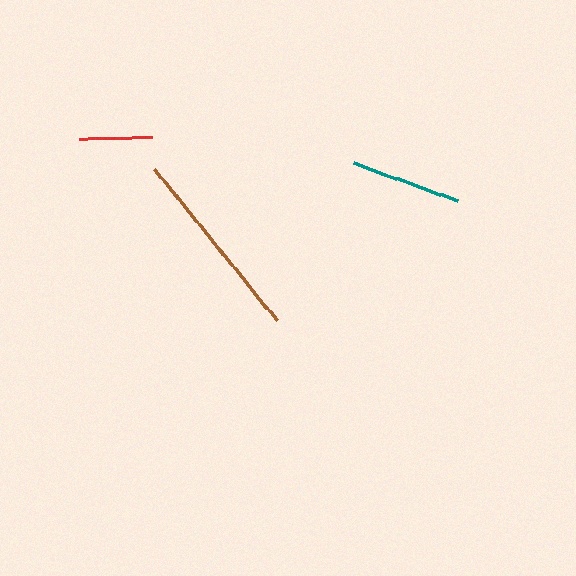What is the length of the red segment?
The red segment is approximately 73 pixels long.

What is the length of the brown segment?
The brown segment is approximately 195 pixels long.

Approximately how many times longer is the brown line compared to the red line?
The brown line is approximately 2.7 times the length of the red line.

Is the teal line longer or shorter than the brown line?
The brown line is longer than the teal line.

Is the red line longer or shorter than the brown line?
The brown line is longer than the red line.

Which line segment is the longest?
The brown line is the longest at approximately 195 pixels.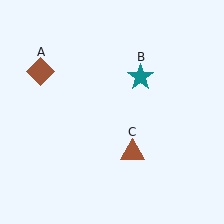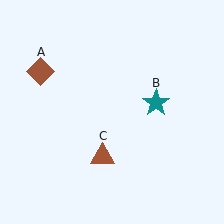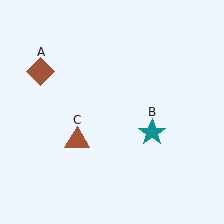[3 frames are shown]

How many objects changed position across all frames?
2 objects changed position: teal star (object B), brown triangle (object C).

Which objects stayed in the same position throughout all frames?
Brown diamond (object A) remained stationary.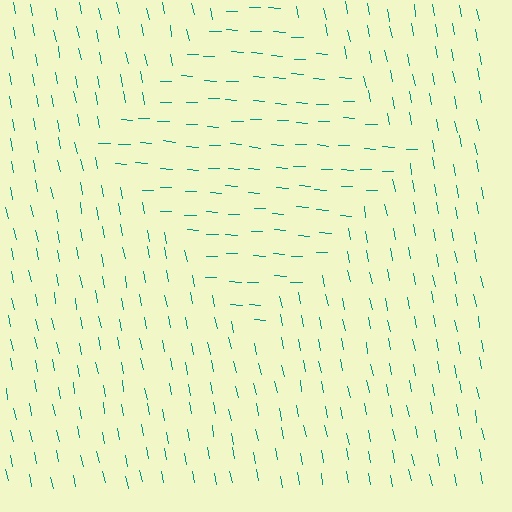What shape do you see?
I see a diamond.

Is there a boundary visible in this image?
Yes, there is a texture boundary formed by a change in line orientation.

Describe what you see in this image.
The image is filled with small teal line segments. A diamond region in the image has lines oriented differently from the surrounding lines, creating a visible texture boundary.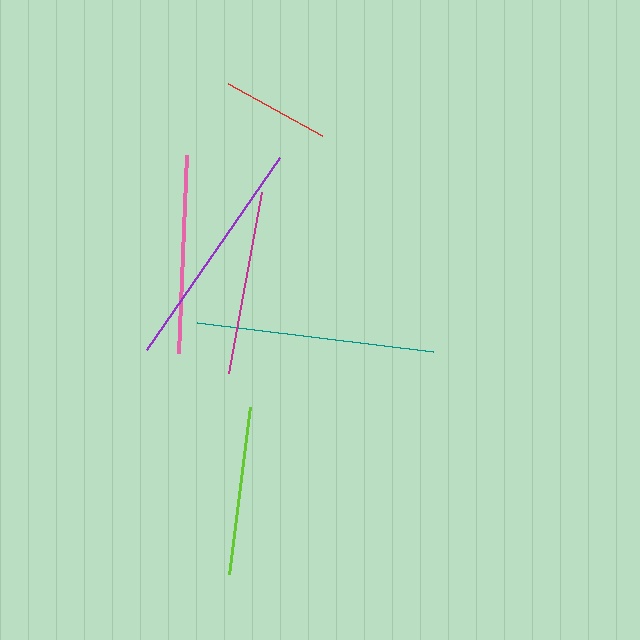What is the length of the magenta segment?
The magenta segment is approximately 184 pixels long.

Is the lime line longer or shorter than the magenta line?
The magenta line is longer than the lime line.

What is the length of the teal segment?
The teal segment is approximately 238 pixels long.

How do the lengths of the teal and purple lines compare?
The teal and purple lines are approximately the same length.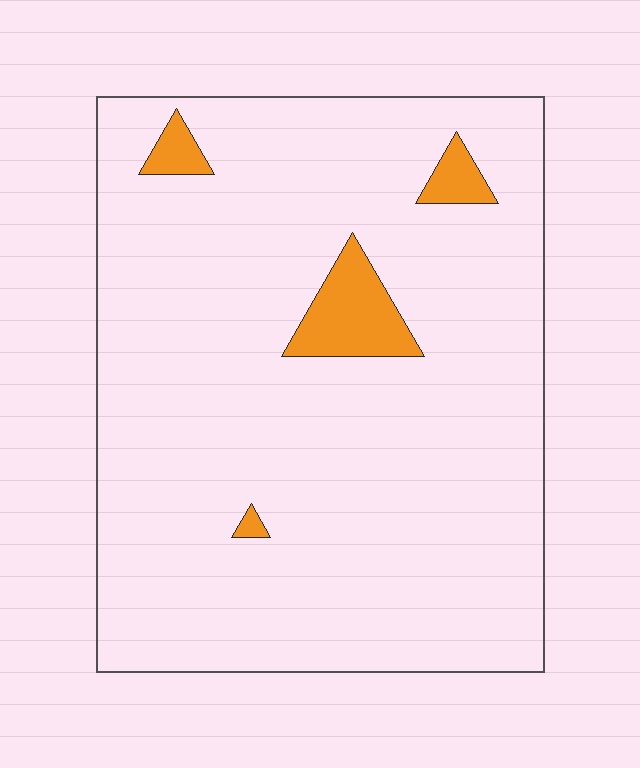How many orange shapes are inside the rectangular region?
4.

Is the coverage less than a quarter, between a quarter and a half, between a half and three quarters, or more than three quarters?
Less than a quarter.